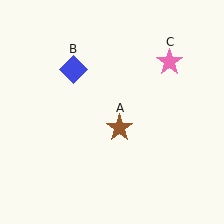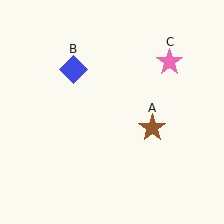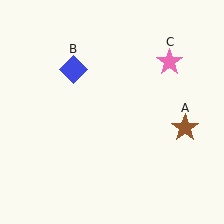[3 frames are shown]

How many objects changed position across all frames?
1 object changed position: brown star (object A).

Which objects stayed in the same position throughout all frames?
Blue diamond (object B) and pink star (object C) remained stationary.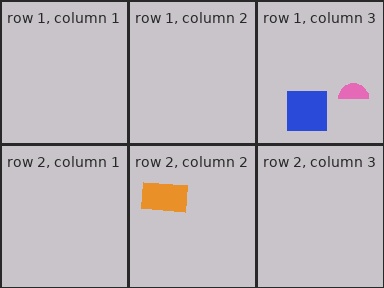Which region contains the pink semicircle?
The row 1, column 3 region.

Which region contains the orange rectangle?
The row 2, column 2 region.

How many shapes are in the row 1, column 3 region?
2.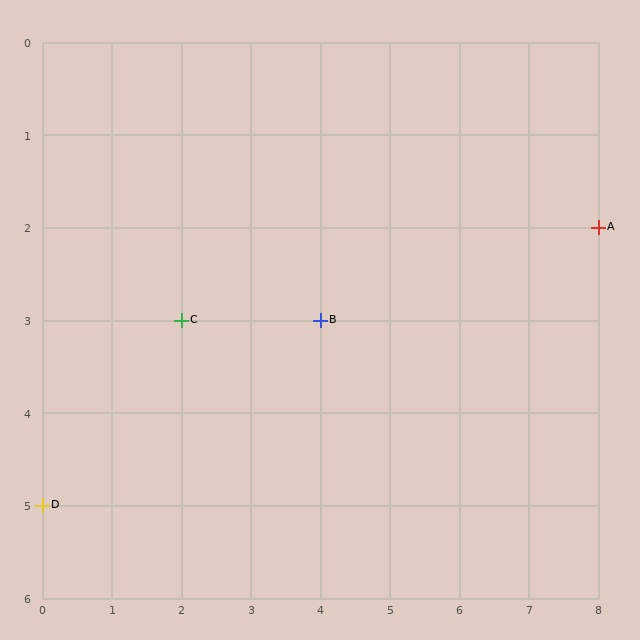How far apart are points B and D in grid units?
Points B and D are 4 columns and 2 rows apart (about 4.5 grid units diagonally).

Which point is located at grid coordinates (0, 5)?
Point D is at (0, 5).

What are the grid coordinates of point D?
Point D is at grid coordinates (0, 5).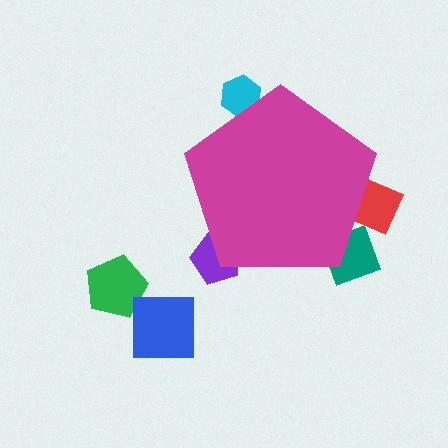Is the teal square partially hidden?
Yes, the teal square is partially hidden behind the magenta pentagon.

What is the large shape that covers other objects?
A magenta pentagon.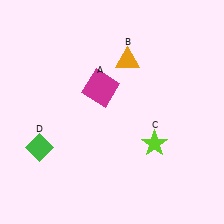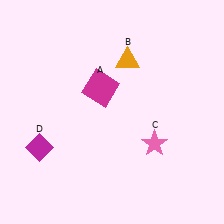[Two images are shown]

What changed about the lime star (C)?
In Image 1, C is lime. In Image 2, it changed to pink.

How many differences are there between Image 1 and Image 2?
There are 2 differences between the two images.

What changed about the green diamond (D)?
In Image 1, D is green. In Image 2, it changed to magenta.